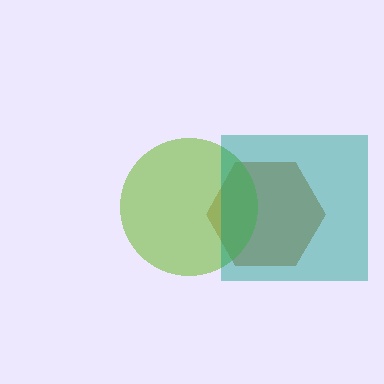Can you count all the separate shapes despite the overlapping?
Yes, there are 3 separate shapes.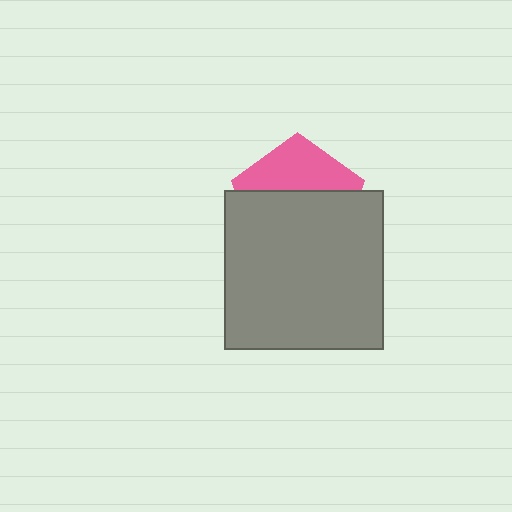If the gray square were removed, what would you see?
You would see the complete pink pentagon.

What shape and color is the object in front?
The object in front is a gray square.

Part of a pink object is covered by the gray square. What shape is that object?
It is a pentagon.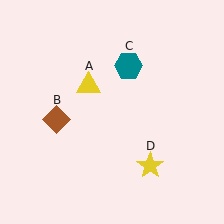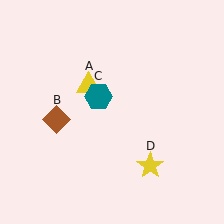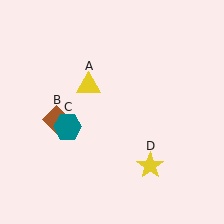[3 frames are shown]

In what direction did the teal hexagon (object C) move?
The teal hexagon (object C) moved down and to the left.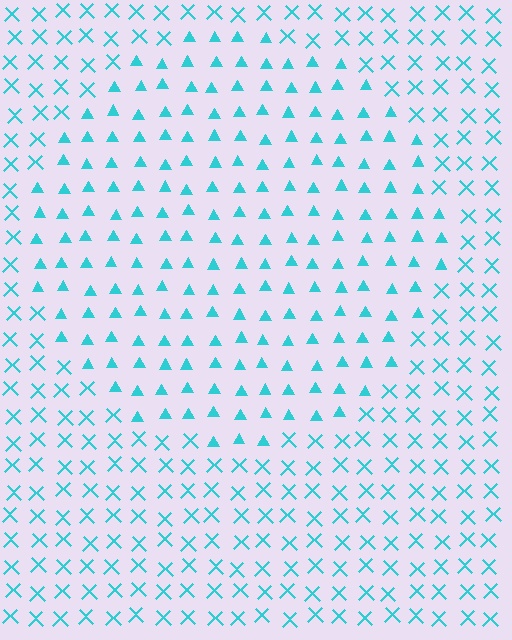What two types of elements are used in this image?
The image uses triangles inside the circle region and X marks outside it.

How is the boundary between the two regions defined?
The boundary is defined by a change in element shape: triangles inside vs. X marks outside. All elements share the same color and spacing.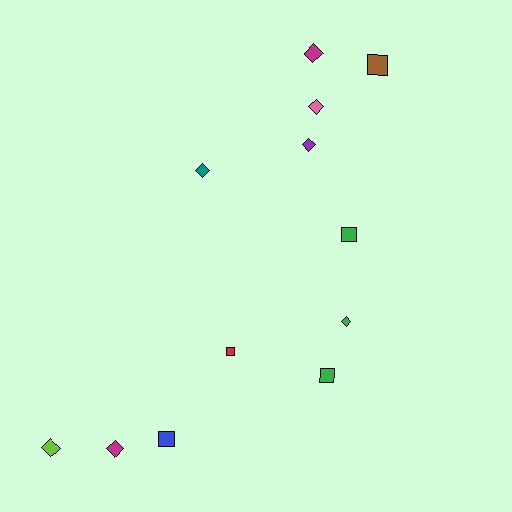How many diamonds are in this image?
There are 7 diamonds.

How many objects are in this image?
There are 12 objects.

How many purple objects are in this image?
There is 1 purple object.